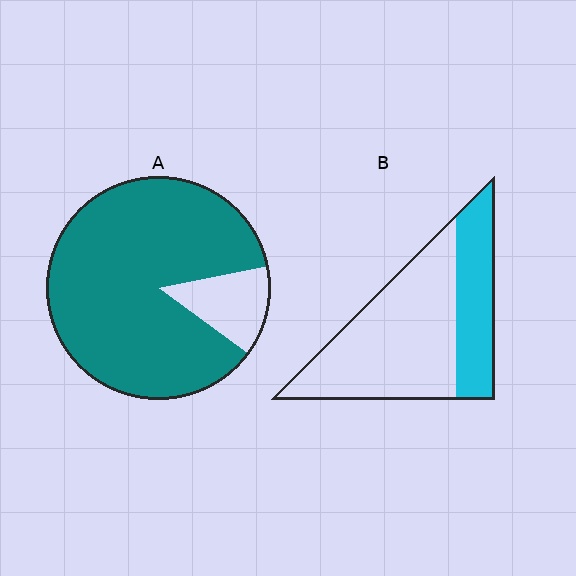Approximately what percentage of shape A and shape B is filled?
A is approximately 85% and B is approximately 30%.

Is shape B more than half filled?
No.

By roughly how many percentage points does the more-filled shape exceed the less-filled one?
By roughly 55 percentage points (A over B).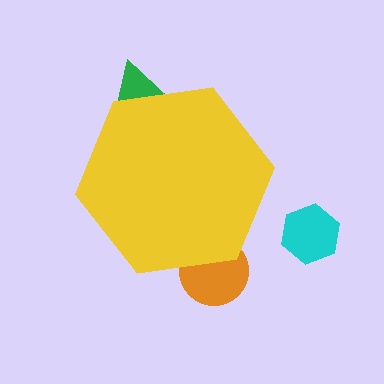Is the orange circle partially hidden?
Yes, the orange circle is partially hidden behind the yellow hexagon.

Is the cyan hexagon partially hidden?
No, the cyan hexagon is fully visible.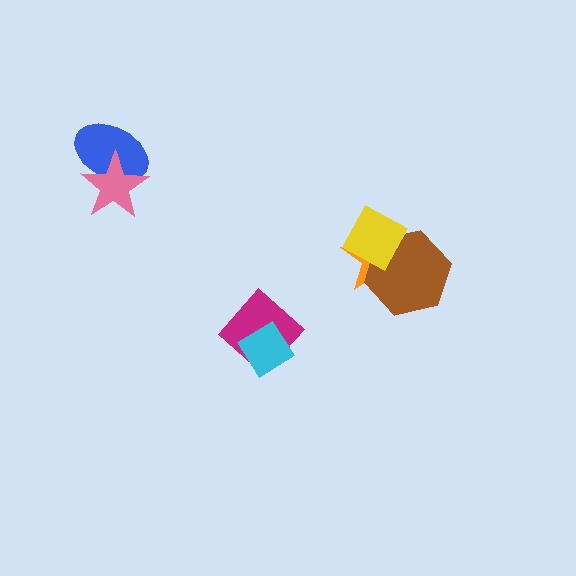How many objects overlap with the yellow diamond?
2 objects overlap with the yellow diamond.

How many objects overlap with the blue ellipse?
1 object overlaps with the blue ellipse.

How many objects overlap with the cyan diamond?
1 object overlaps with the cyan diamond.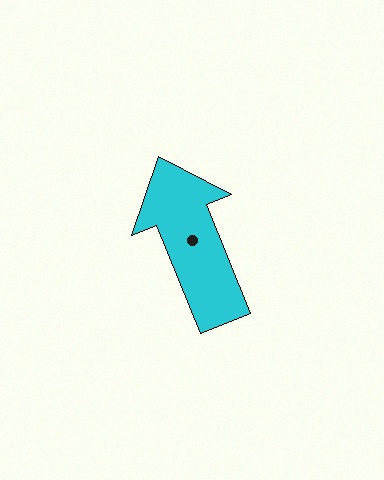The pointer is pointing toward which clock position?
Roughly 11 o'clock.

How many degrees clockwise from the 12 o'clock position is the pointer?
Approximately 338 degrees.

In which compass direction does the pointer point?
North.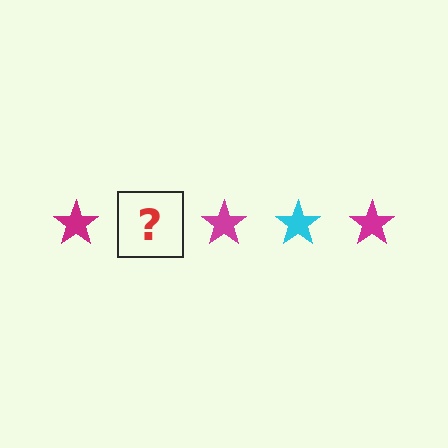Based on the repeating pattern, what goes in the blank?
The blank should be a cyan star.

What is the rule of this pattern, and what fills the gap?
The rule is that the pattern cycles through magenta, cyan stars. The gap should be filled with a cyan star.